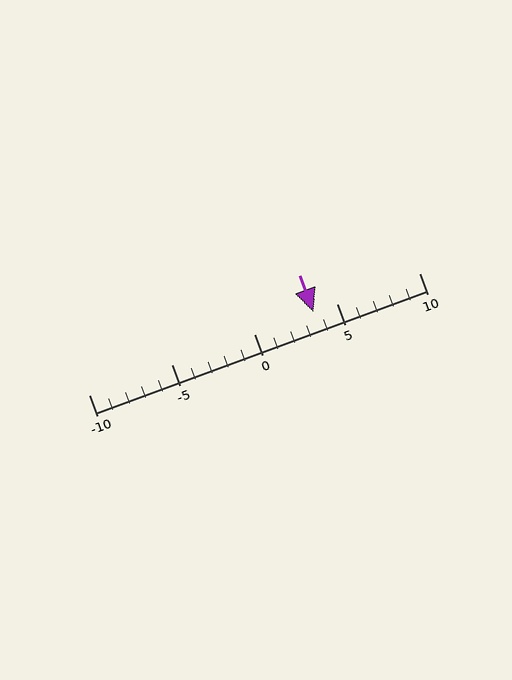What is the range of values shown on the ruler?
The ruler shows values from -10 to 10.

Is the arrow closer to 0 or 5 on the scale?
The arrow is closer to 5.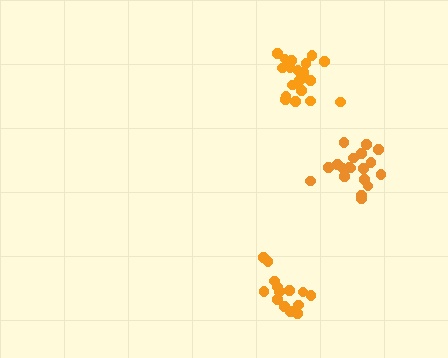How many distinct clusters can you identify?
There are 3 distinct clusters.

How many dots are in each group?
Group 1: 19 dots, Group 2: 14 dots, Group 3: 19 dots (52 total).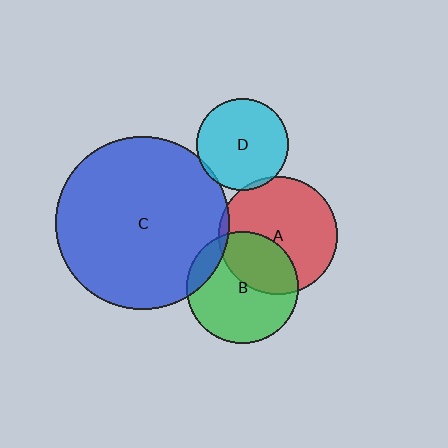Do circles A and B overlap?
Yes.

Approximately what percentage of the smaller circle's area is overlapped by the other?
Approximately 35%.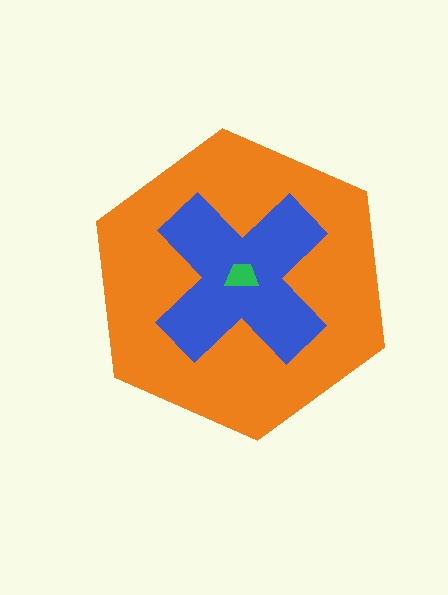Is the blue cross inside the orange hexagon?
Yes.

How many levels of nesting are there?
3.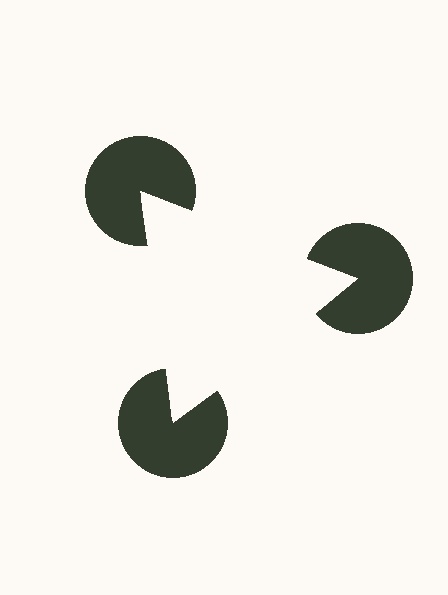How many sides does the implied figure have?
3 sides.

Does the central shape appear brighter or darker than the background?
It typically appears slightly brighter than the background, even though no actual brightness change is drawn.